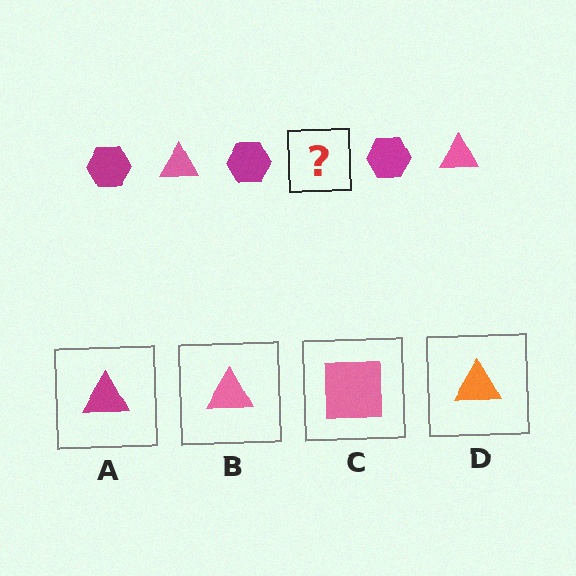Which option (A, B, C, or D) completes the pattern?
B.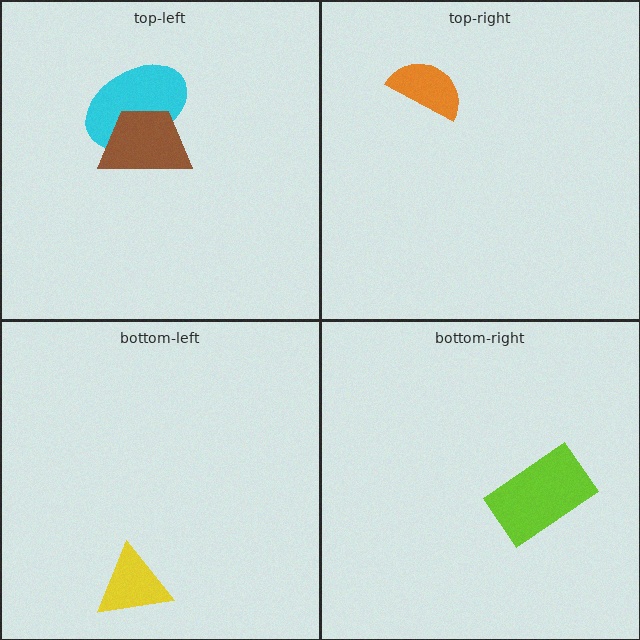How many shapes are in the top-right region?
1.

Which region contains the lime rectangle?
The bottom-right region.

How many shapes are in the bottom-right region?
1.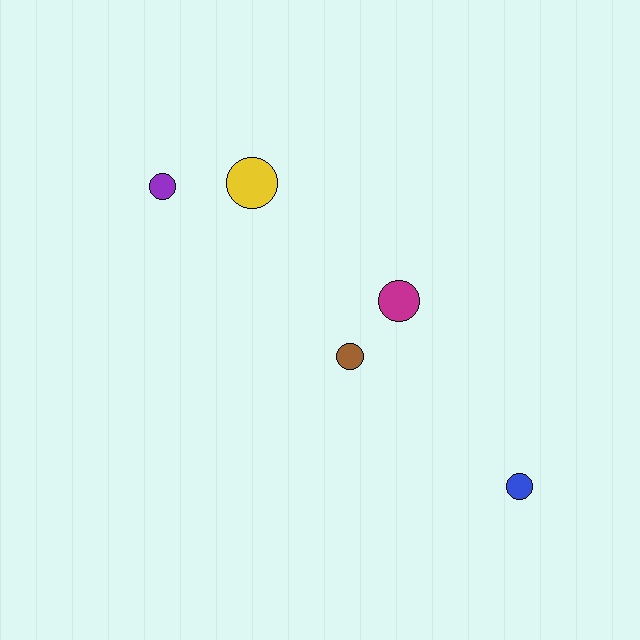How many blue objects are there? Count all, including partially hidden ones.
There is 1 blue object.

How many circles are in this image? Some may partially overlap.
There are 5 circles.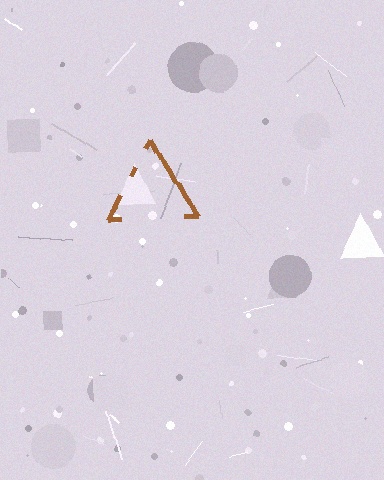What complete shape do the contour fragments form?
The contour fragments form a triangle.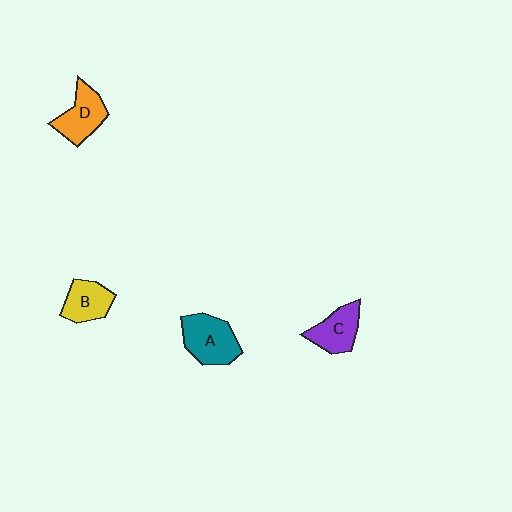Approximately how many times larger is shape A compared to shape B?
Approximately 1.4 times.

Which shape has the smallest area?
Shape B (yellow).